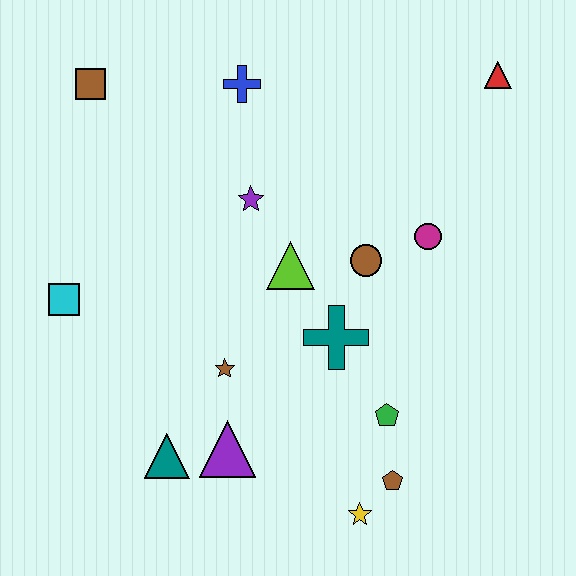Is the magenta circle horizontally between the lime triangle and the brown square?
No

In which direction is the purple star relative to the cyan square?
The purple star is to the right of the cyan square.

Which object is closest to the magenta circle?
The brown circle is closest to the magenta circle.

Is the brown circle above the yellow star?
Yes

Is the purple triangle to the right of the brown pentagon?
No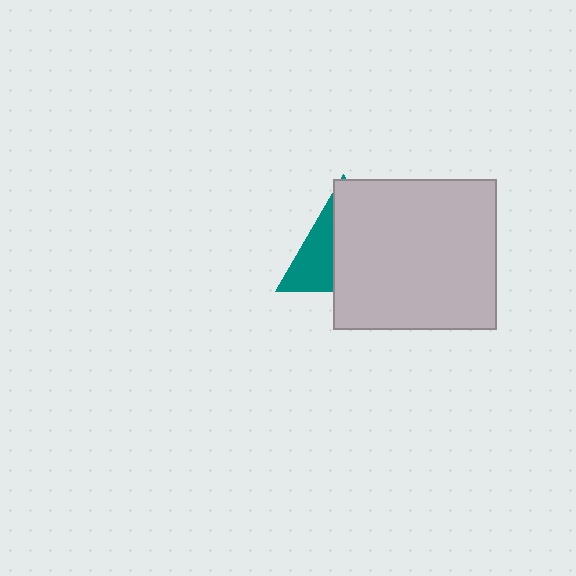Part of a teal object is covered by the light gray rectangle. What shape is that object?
It is a triangle.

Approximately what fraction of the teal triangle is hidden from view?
Roughly 63% of the teal triangle is hidden behind the light gray rectangle.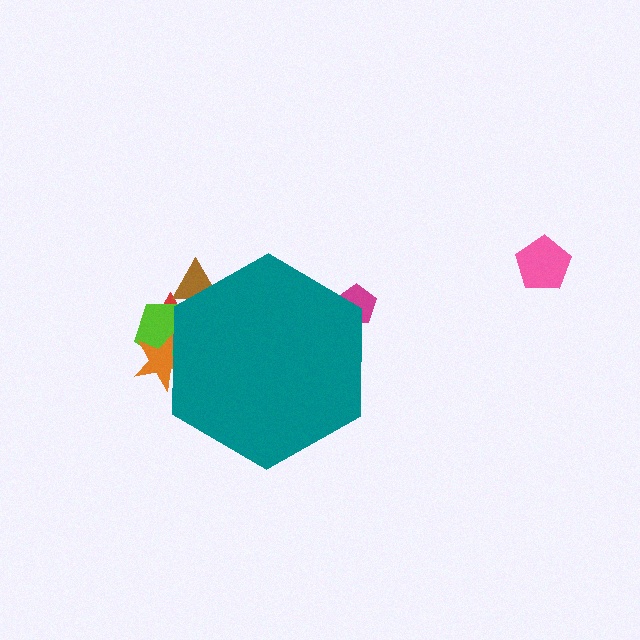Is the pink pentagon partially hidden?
No, the pink pentagon is fully visible.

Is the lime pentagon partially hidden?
Yes, the lime pentagon is partially hidden behind the teal hexagon.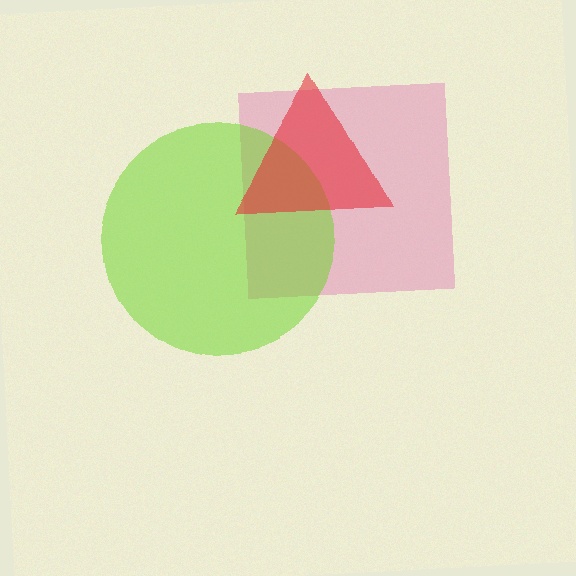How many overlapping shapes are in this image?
There are 3 overlapping shapes in the image.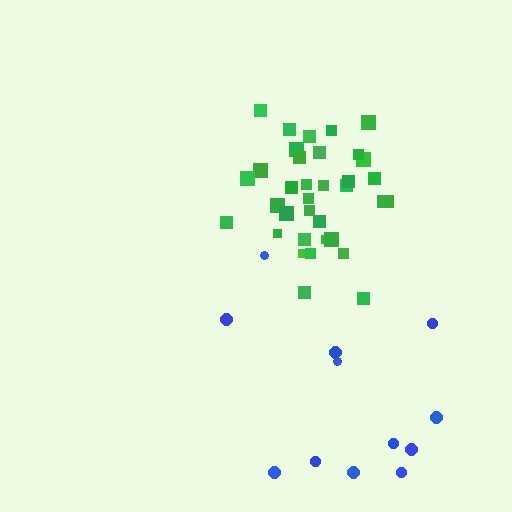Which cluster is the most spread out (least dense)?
Blue.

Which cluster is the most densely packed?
Green.